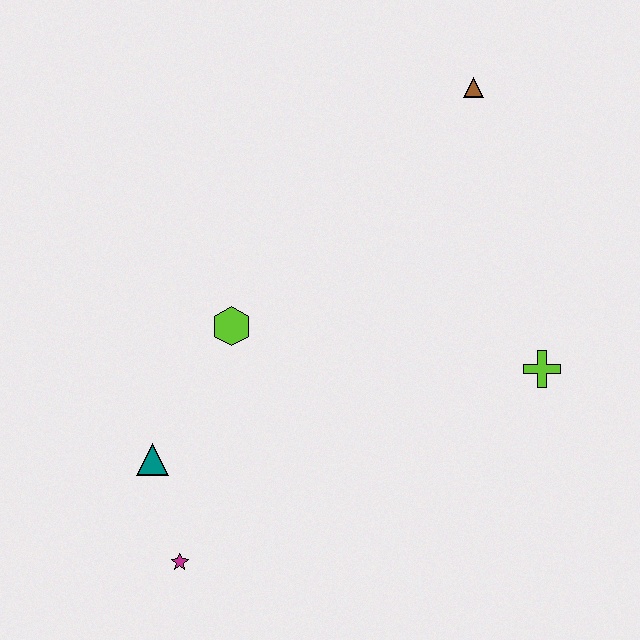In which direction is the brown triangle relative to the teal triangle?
The brown triangle is above the teal triangle.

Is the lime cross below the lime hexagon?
Yes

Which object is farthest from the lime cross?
The magenta star is farthest from the lime cross.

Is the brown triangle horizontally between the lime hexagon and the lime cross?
Yes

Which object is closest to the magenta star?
The teal triangle is closest to the magenta star.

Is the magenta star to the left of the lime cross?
Yes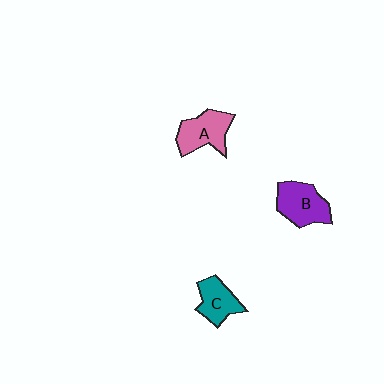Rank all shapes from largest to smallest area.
From largest to smallest: B (purple), A (pink), C (teal).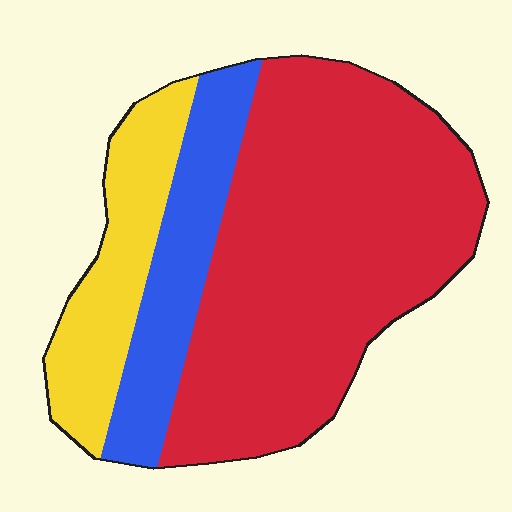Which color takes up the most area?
Red, at roughly 65%.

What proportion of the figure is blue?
Blue takes up about one fifth (1/5) of the figure.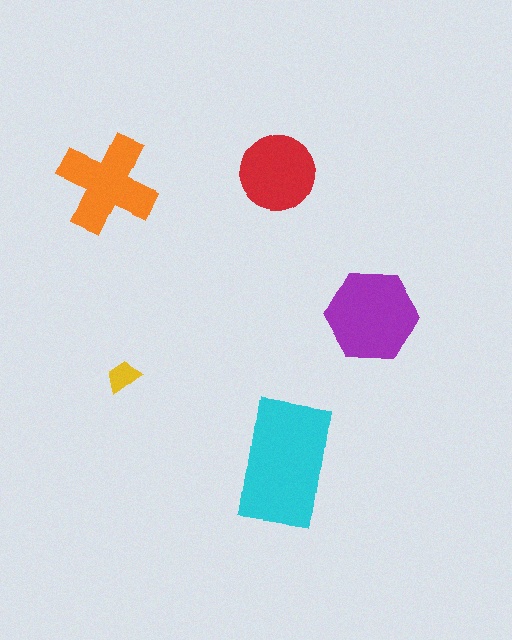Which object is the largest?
The cyan rectangle.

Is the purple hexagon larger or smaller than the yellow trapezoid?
Larger.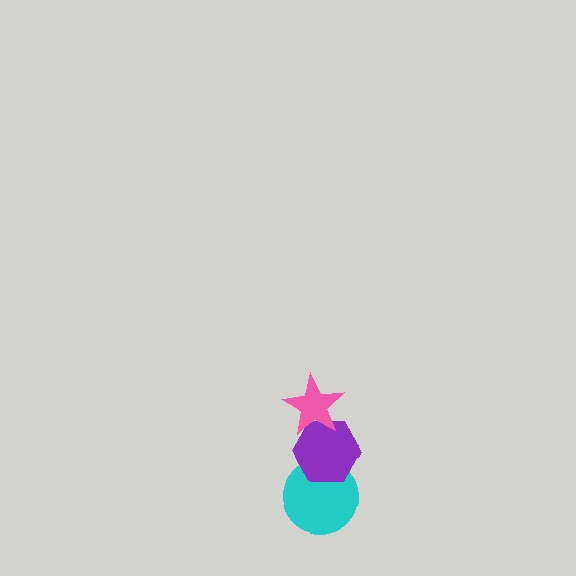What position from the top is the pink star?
The pink star is 1st from the top.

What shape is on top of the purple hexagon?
The pink star is on top of the purple hexagon.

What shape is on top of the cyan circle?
The purple hexagon is on top of the cyan circle.